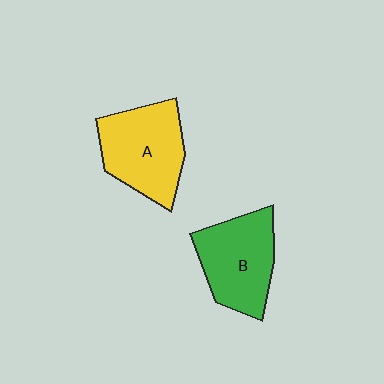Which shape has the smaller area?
Shape B (green).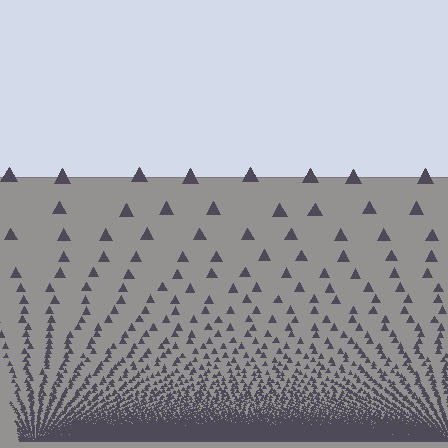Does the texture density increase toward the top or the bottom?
Density increases toward the bottom.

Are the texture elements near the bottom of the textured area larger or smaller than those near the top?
Smaller. The gradient is inverted — elements near the bottom are smaller and denser.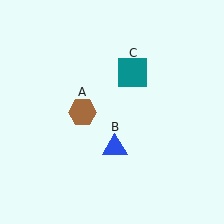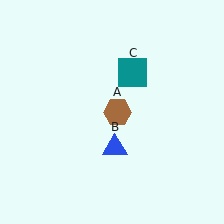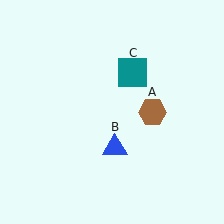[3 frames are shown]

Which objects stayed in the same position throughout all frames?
Blue triangle (object B) and teal square (object C) remained stationary.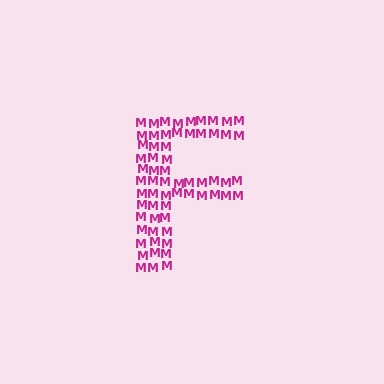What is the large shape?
The large shape is the letter F.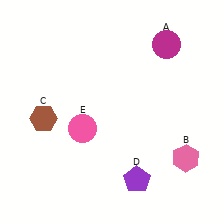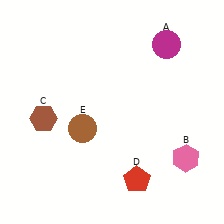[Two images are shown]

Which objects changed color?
D changed from purple to red. E changed from pink to brown.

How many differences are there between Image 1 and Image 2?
There are 2 differences between the two images.